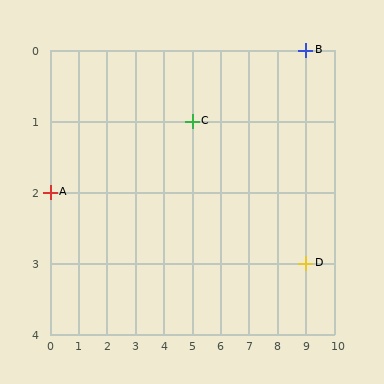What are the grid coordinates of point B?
Point B is at grid coordinates (9, 0).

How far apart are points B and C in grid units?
Points B and C are 4 columns and 1 row apart (about 4.1 grid units diagonally).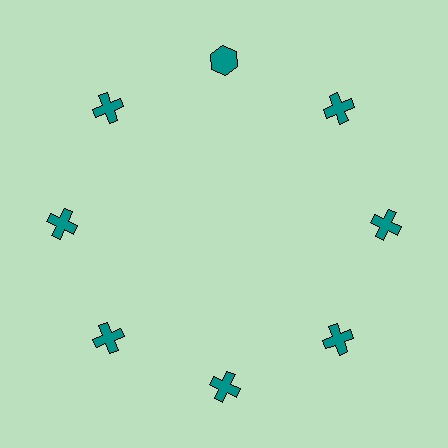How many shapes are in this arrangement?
There are 8 shapes arranged in a ring pattern.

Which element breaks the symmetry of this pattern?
The teal hexagon at roughly the 12 o'clock position breaks the symmetry. All other shapes are teal crosses.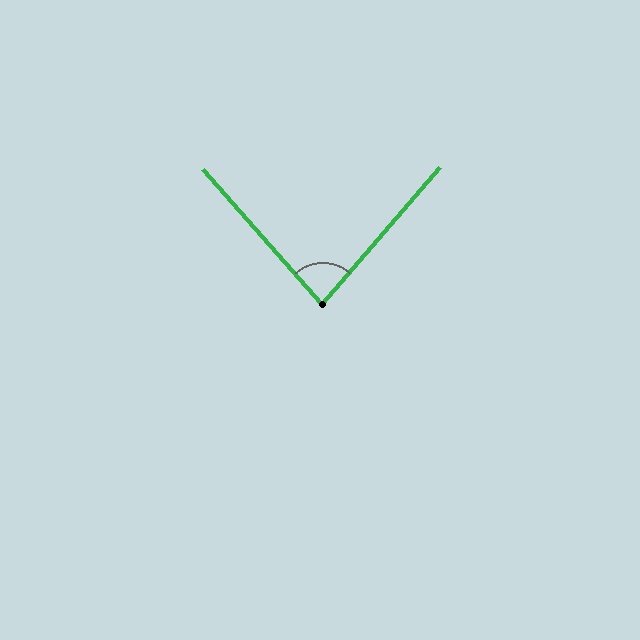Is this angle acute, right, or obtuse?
It is acute.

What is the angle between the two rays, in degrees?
Approximately 82 degrees.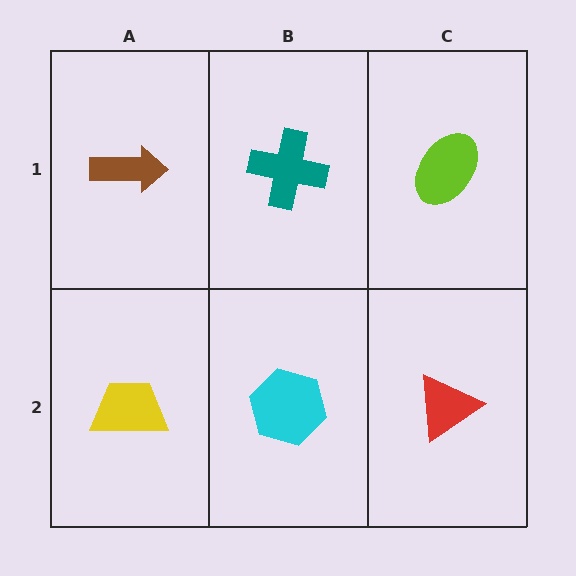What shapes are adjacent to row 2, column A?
A brown arrow (row 1, column A), a cyan hexagon (row 2, column B).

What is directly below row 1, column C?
A red triangle.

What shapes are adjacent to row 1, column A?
A yellow trapezoid (row 2, column A), a teal cross (row 1, column B).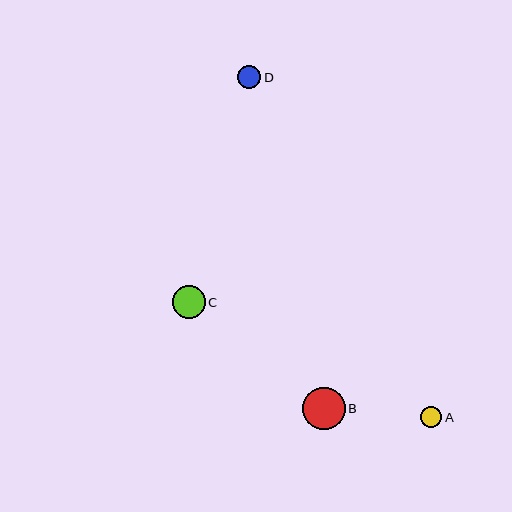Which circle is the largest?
Circle B is the largest with a size of approximately 43 pixels.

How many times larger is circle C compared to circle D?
Circle C is approximately 1.4 times the size of circle D.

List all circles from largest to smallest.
From largest to smallest: B, C, D, A.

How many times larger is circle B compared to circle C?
Circle B is approximately 1.3 times the size of circle C.